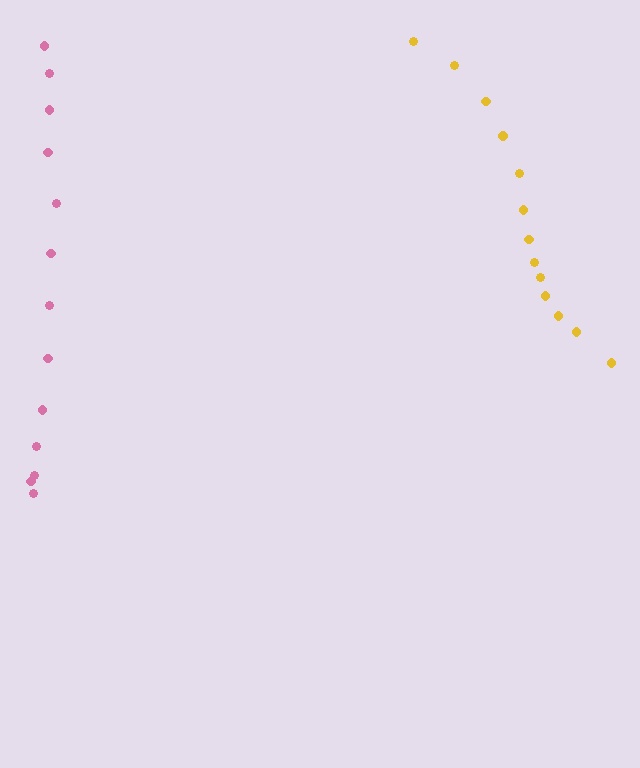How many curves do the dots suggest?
There are 2 distinct paths.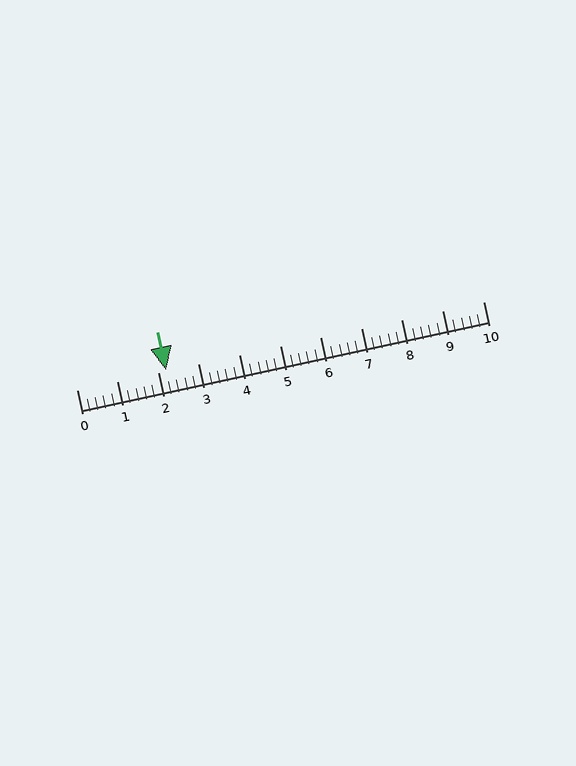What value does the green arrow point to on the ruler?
The green arrow points to approximately 2.2.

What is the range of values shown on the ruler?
The ruler shows values from 0 to 10.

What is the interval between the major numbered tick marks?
The major tick marks are spaced 1 units apart.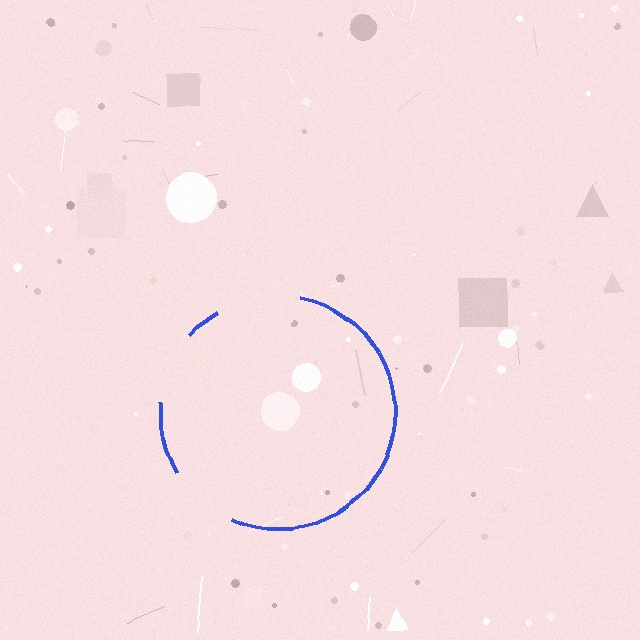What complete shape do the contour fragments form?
The contour fragments form a circle.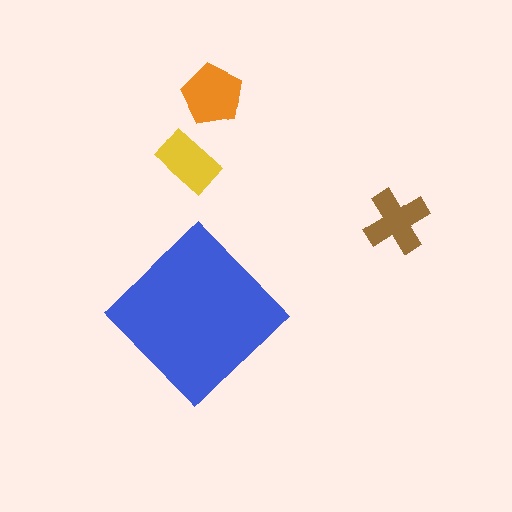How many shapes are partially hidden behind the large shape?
0 shapes are partially hidden.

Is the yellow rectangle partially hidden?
No, the yellow rectangle is fully visible.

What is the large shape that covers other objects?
A blue diamond.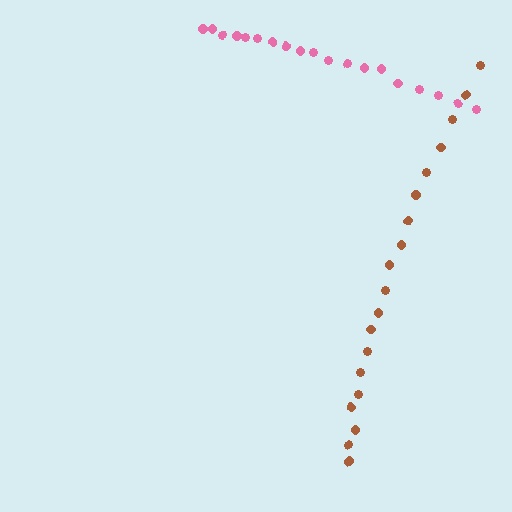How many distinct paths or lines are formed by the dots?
There are 2 distinct paths.